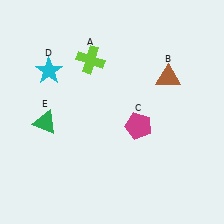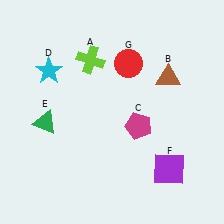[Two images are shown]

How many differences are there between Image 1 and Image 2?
There are 2 differences between the two images.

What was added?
A purple square (F), a red circle (G) were added in Image 2.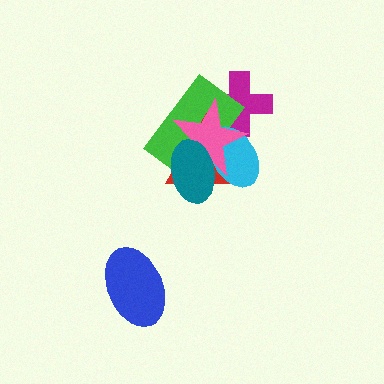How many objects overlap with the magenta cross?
4 objects overlap with the magenta cross.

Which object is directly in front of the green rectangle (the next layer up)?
The red triangle is directly in front of the green rectangle.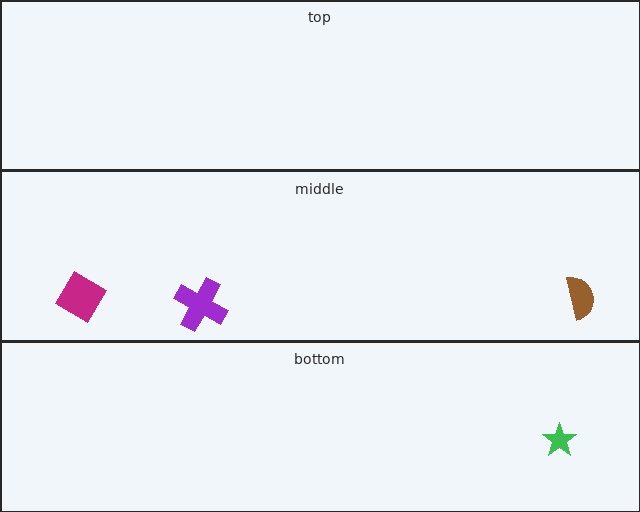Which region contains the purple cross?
The middle region.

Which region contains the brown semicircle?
The middle region.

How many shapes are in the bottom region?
1.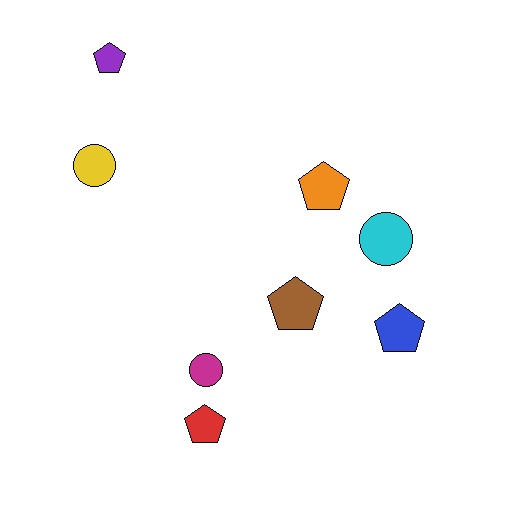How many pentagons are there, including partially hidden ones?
There are 5 pentagons.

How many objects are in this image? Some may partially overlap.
There are 8 objects.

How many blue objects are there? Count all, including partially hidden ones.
There is 1 blue object.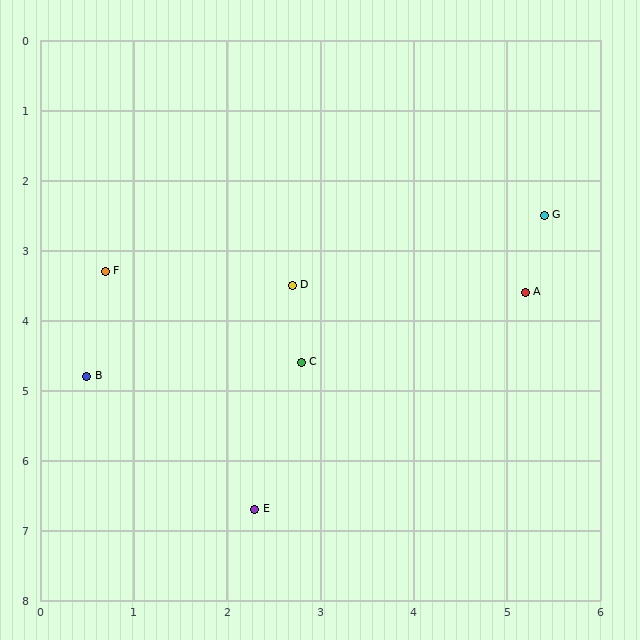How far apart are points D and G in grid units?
Points D and G are about 2.9 grid units apart.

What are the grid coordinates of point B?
Point B is at approximately (0.5, 4.8).